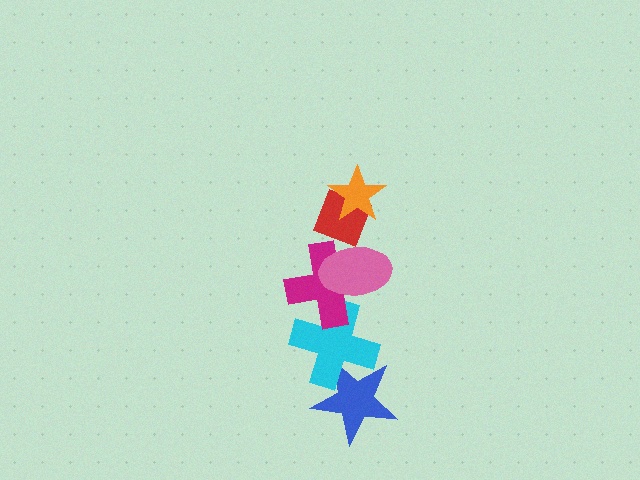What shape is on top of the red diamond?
The orange star is on top of the red diamond.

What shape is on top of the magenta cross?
The pink ellipse is on top of the magenta cross.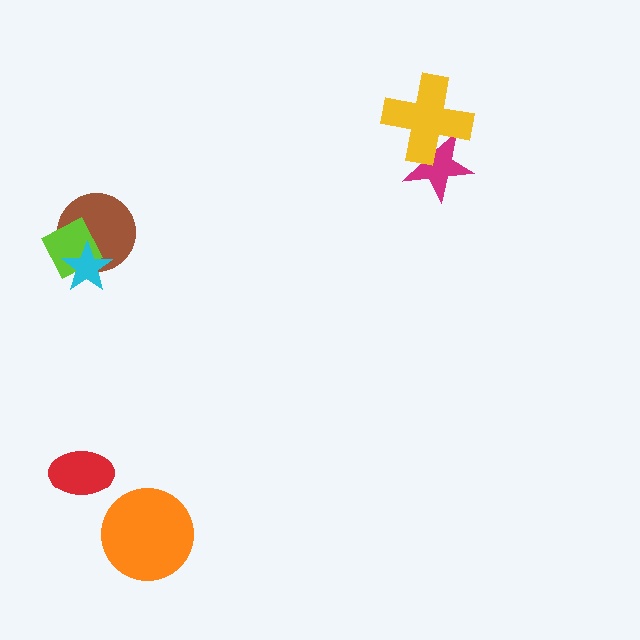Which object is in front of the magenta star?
The yellow cross is in front of the magenta star.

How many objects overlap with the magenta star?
1 object overlaps with the magenta star.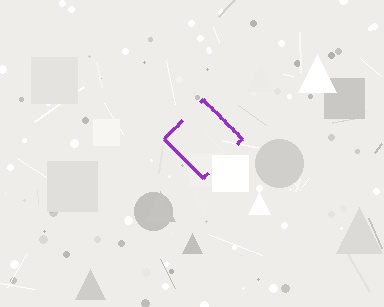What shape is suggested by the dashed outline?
The dashed outline suggests a diamond.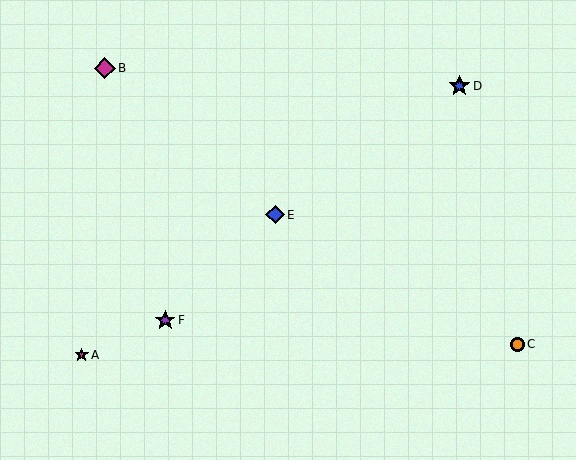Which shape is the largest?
The blue star (labeled D) is the largest.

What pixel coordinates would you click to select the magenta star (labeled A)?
Click at (82, 355) to select the magenta star A.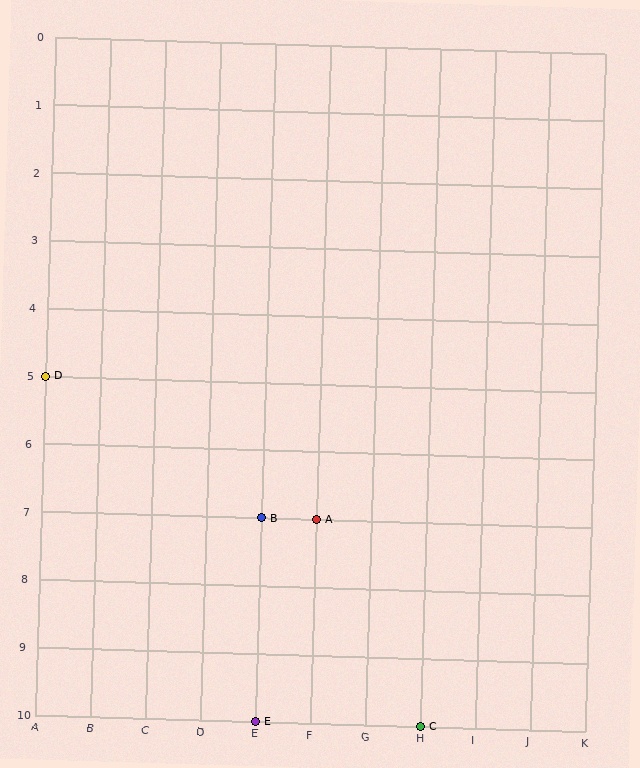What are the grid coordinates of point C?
Point C is at grid coordinates (H, 10).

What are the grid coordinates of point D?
Point D is at grid coordinates (A, 5).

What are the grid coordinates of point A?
Point A is at grid coordinates (F, 7).